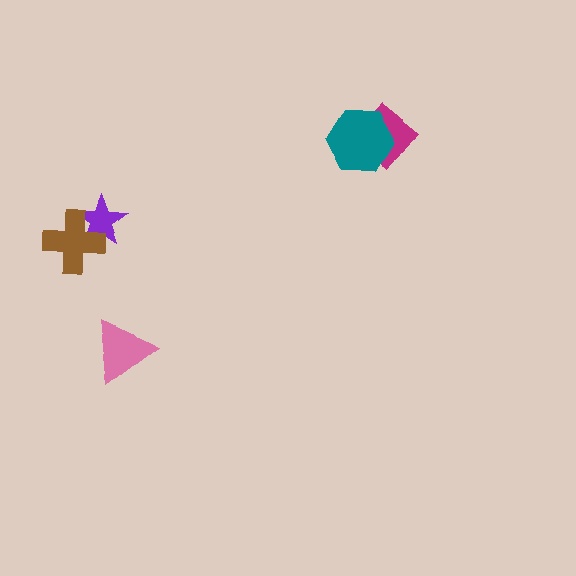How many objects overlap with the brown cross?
1 object overlaps with the brown cross.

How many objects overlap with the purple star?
1 object overlaps with the purple star.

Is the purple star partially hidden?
Yes, it is partially covered by another shape.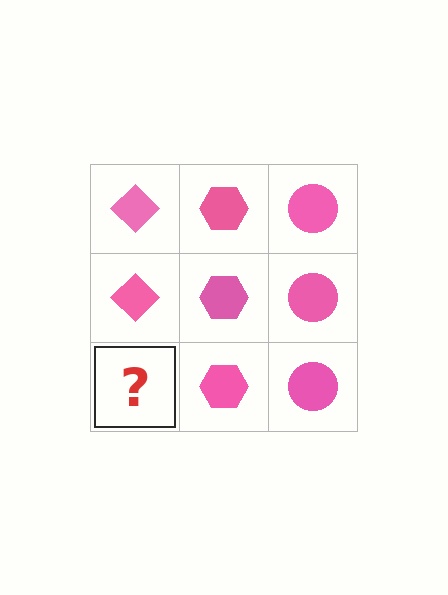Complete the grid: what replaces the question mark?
The question mark should be replaced with a pink diamond.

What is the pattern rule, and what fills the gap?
The rule is that each column has a consistent shape. The gap should be filled with a pink diamond.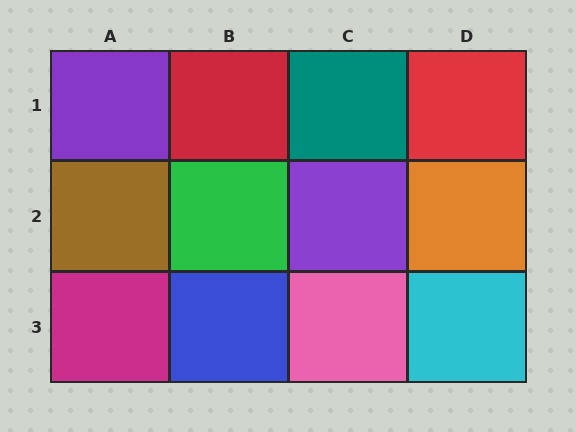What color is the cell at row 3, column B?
Blue.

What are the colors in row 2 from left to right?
Brown, green, purple, orange.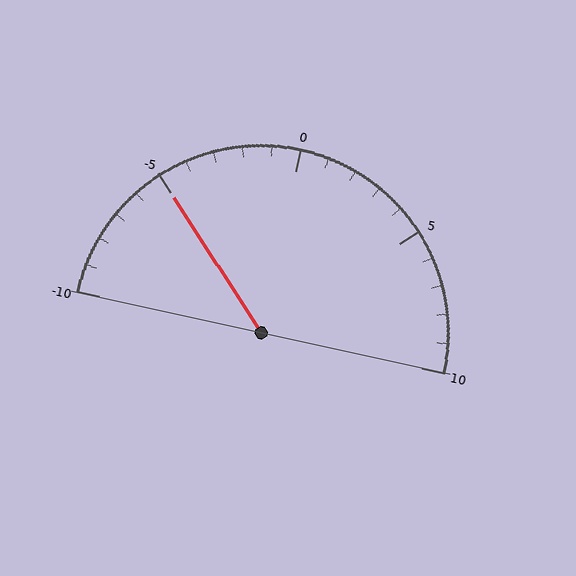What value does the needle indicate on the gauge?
The needle indicates approximately -5.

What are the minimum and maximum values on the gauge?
The gauge ranges from -10 to 10.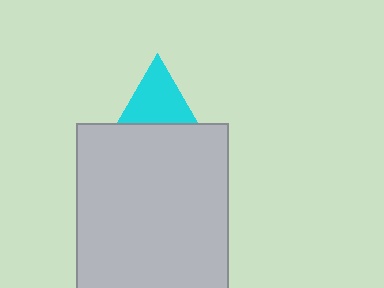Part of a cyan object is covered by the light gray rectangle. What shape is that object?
It is a triangle.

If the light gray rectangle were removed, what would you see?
You would see the complete cyan triangle.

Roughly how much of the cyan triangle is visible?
About half of it is visible (roughly 47%).